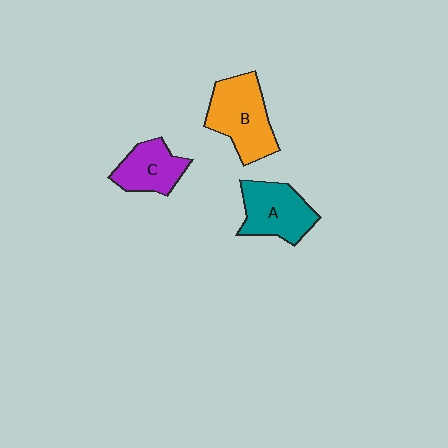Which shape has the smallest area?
Shape C (purple).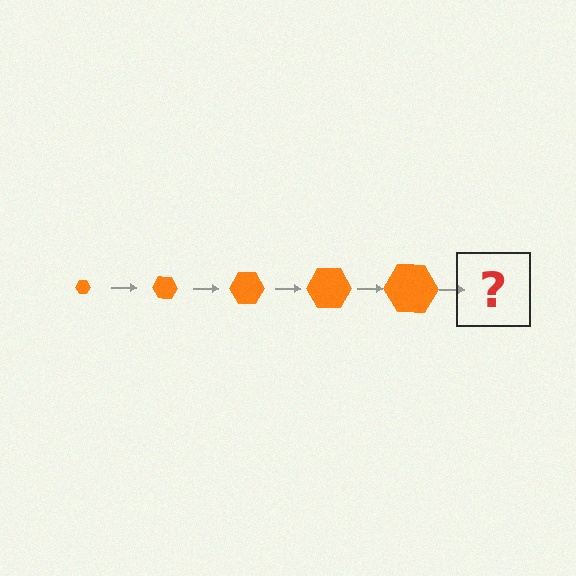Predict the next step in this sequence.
The next step is an orange hexagon, larger than the previous one.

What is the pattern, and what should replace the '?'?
The pattern is that the hexagon gets progressively larger each step. The '?' should be an orange hexagon, larger than the previous one.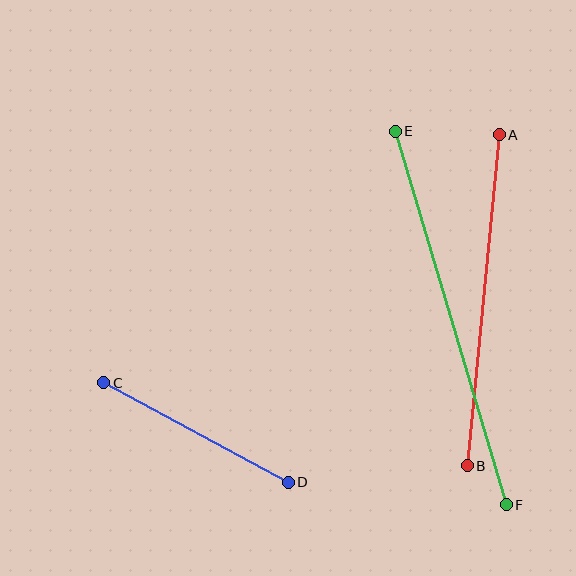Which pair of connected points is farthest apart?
Points E and F are farthest apart.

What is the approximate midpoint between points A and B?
The midpoint is at approximately (483, 300) pixels.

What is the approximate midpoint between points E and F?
The midpoint is at approximately (451, 318) pixels.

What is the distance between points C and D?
The distance is approximately 209 pixels.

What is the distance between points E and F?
The distance is approximately 390 pixels.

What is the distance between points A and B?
The distance is approximately 333 pixels.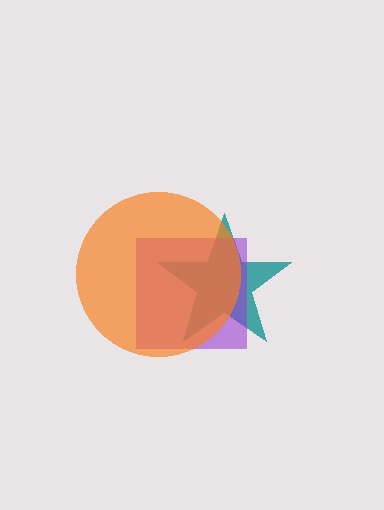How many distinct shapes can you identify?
There are 3 distinct shapes: a teal star, a purple square, an orange circle.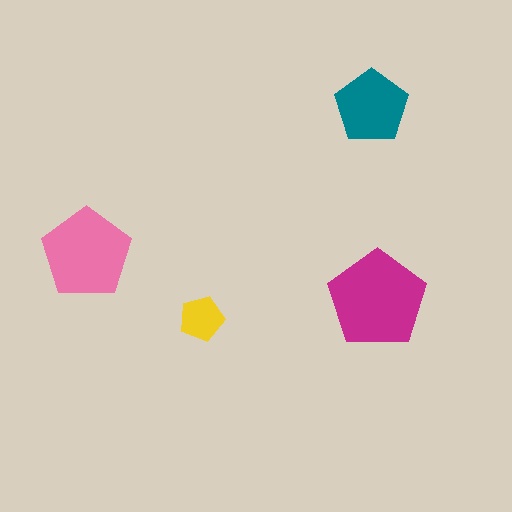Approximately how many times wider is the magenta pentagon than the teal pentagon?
About 1.5 times wider.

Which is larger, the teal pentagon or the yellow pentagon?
The teal one.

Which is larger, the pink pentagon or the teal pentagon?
The pink one.